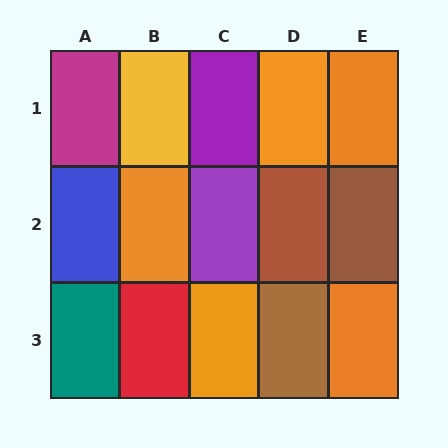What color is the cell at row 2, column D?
Brown.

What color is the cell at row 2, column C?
Purple.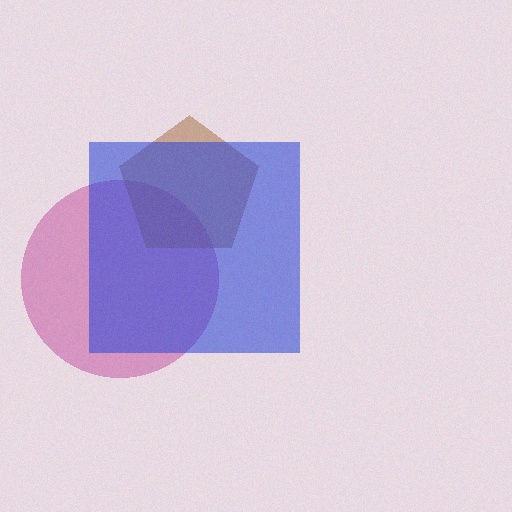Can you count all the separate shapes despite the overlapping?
Yes, there are 3 separate shapes.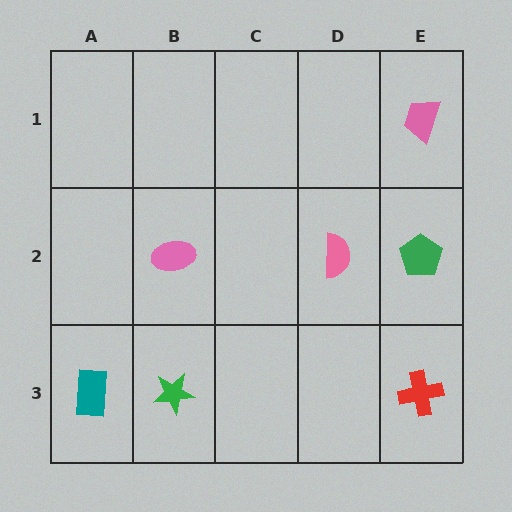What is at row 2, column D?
A pink semicircle.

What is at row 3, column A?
A teal rectangle.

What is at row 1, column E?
A pink trapezoid.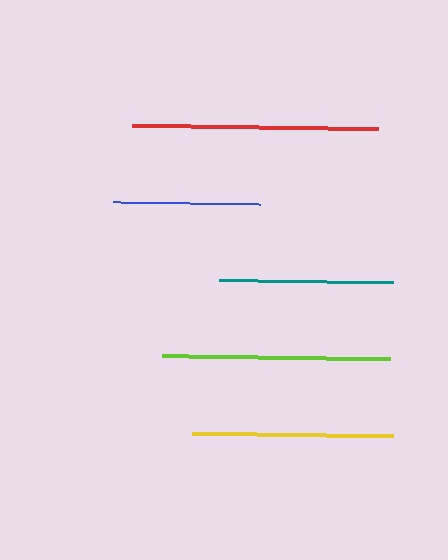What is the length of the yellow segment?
The yellow segment is approximately 201 pixels long.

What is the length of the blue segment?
The blue segment is approximately 147 pixels long.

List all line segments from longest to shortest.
From longest to shortest: red, lime, yellow, teal, blue.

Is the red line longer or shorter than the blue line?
The red line is longer than the blue line.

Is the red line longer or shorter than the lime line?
The red line is longer than the lime line.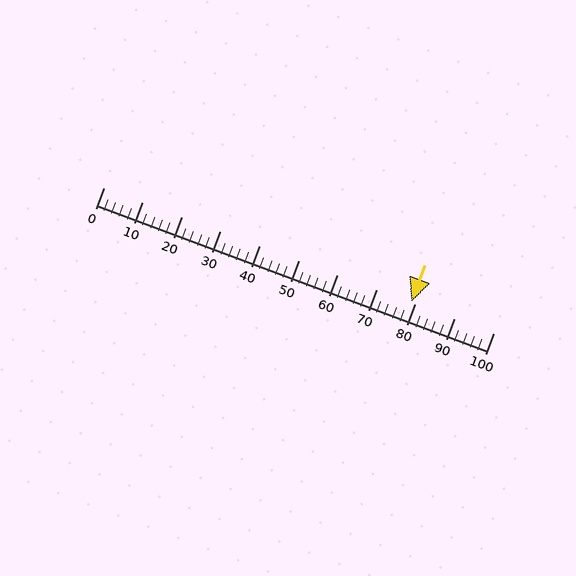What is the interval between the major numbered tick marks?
The major tick marks are spaced 10 units apart.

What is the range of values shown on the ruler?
The ruler shows values from 0 to 100.